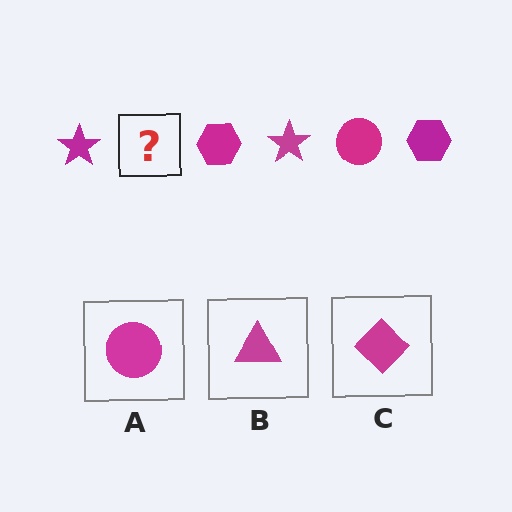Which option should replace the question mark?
Option A.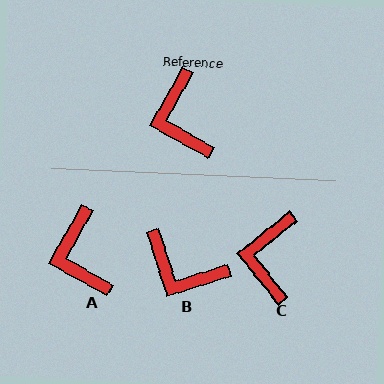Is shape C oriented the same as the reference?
No, it is off by about 22 degrees.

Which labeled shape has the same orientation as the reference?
A.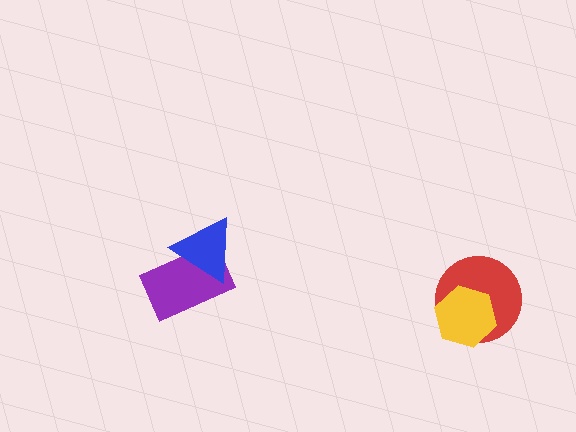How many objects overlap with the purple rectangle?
1 object overlaps with the purple rectangle.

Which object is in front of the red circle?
The yellow hexagon is in front of the red circle.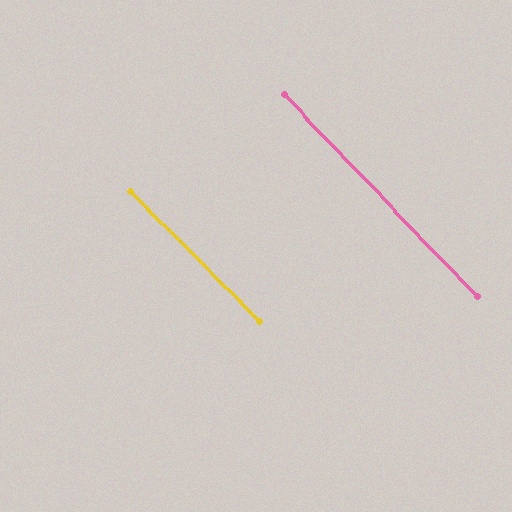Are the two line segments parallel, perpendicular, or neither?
Parallel — their directions differ by only 1.2°.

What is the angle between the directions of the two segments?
Approximately 1 degree.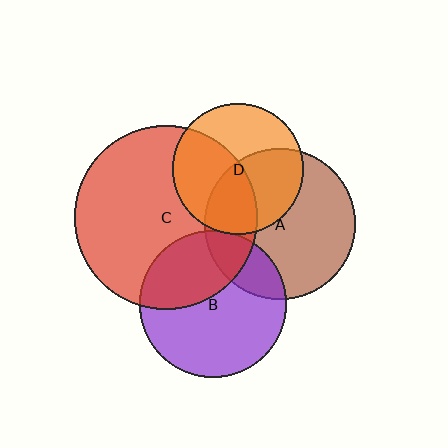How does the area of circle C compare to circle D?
Approximately 2.0 times.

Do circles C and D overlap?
Yes.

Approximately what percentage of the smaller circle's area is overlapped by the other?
Approximately 45%.